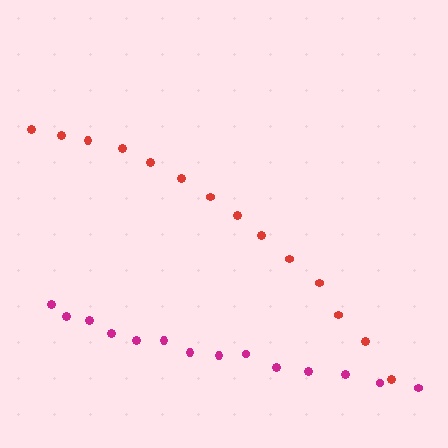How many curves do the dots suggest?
There are 2 distinct paths.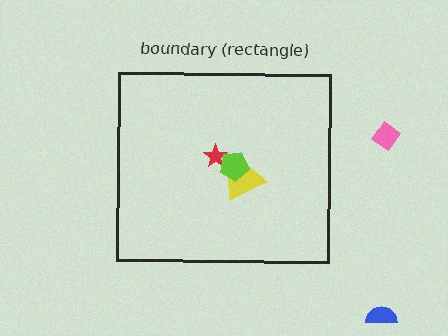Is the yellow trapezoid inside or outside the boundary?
Inside.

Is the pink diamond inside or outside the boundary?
Outside.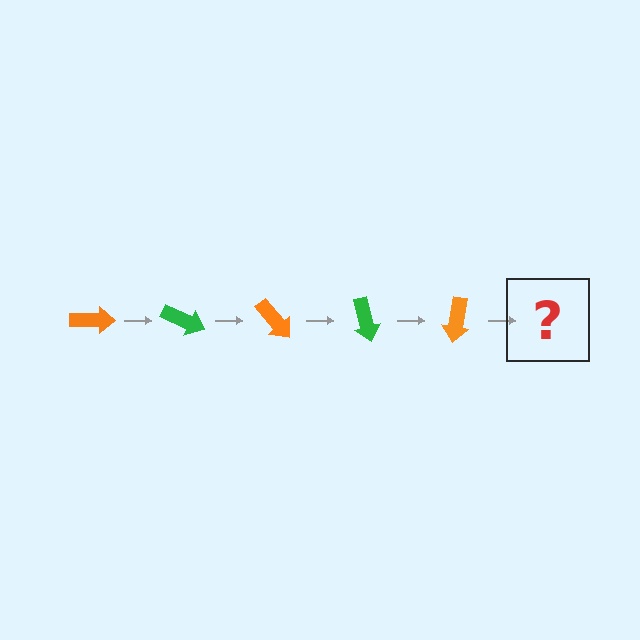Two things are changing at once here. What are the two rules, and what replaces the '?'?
The two rules are that it rotates 25 degrees each step and the color cycles through orange and green. The '?' should be a green arrow, rotated 125 degrees from the start.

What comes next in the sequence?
The next element should be a green arrow, rotated 125 degrees from the start.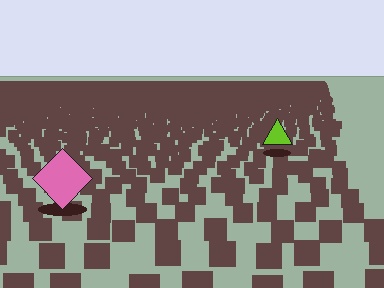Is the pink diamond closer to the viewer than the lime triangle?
Yes. The pink diamond is closer — you can tell from the texture gradient: the ground texture is coarser near it.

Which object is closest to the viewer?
The pink diamond is closest. The texture marks near it are larger and more spread out.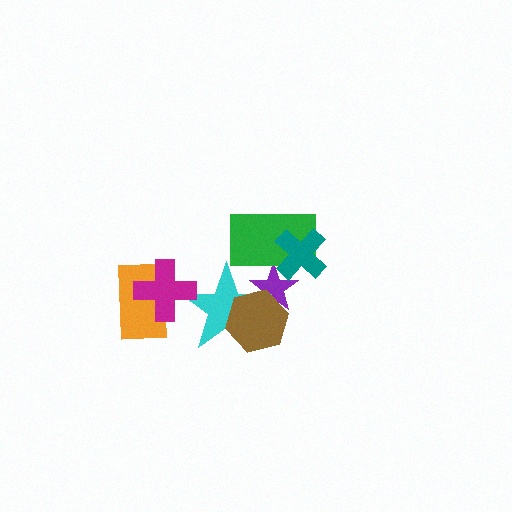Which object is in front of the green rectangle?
The teal cross is in front of the green rectangle.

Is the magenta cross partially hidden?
No, no other shape covers it.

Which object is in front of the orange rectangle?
The magenta cross is in front of the orange rectangle.